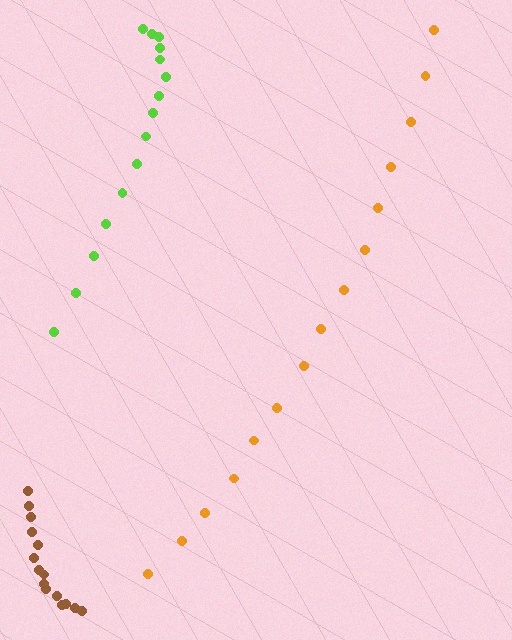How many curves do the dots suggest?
There are 3 distinct paths.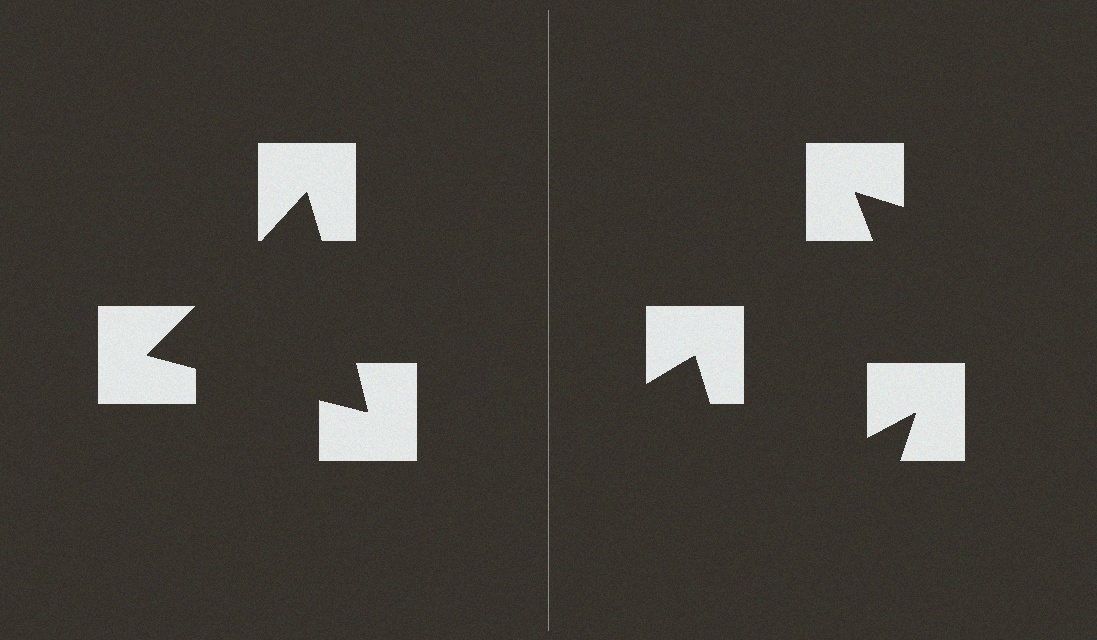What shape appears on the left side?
An illusory triangle.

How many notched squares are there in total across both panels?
6 — 3 on each side.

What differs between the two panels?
The notched squares are positioned identically on both sides; only the wedge orientations differ. On the left they align to a triangle; on the right they are misaligned.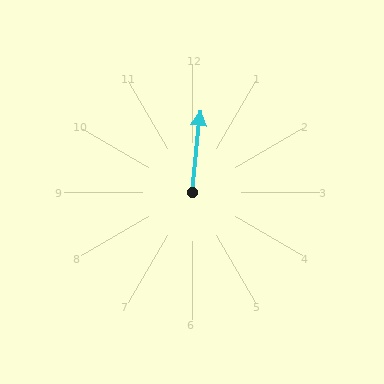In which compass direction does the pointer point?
North.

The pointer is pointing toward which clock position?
Roughly 12 o'clock.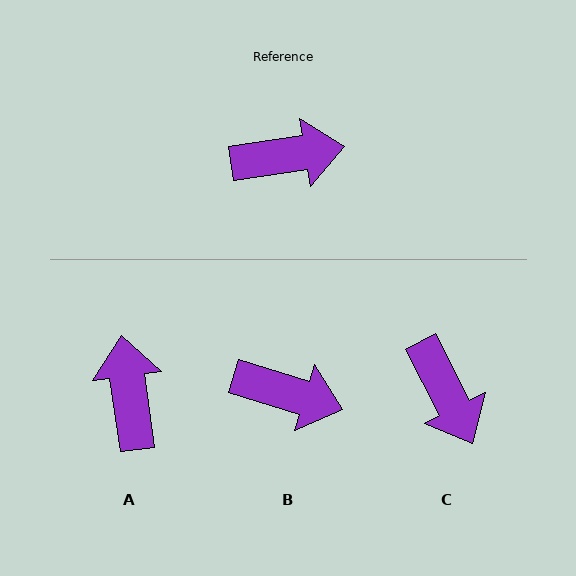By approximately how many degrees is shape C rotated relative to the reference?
Approximately 71 degrees clockwise.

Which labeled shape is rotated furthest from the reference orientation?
A, about 89 degrees away.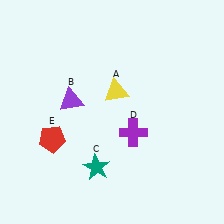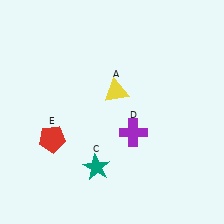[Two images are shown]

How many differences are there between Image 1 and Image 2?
There is 1 difference between the two images.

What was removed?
The purple triangle (B) was removed in Image 2.